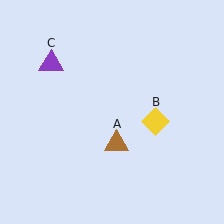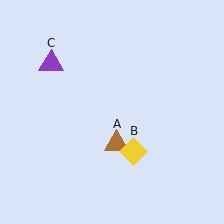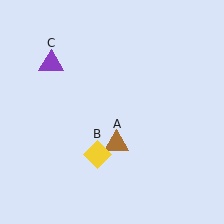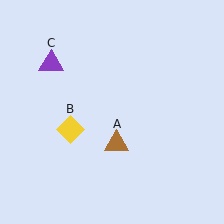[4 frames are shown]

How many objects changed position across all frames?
1 object changed position: yellow diamond (object B).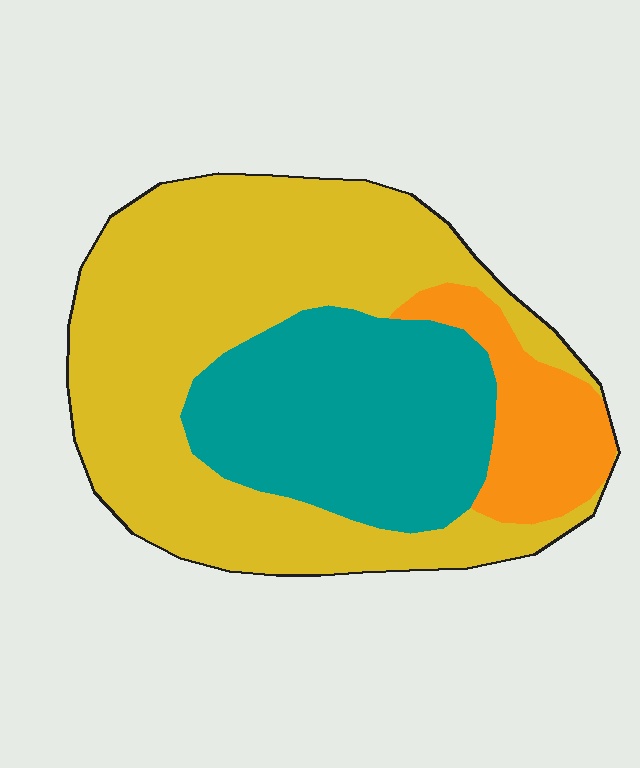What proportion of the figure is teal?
Teal takes up about one third (1/3) of the figure.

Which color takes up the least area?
Orange, at roughly 15%.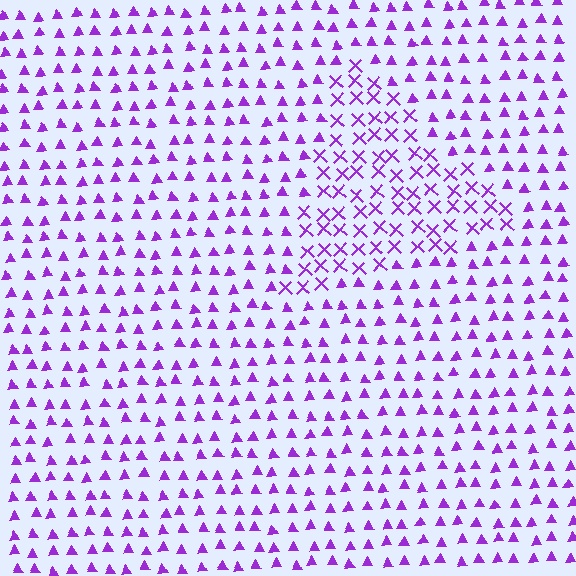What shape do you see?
I see a triangle.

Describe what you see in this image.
The image is filled with small purple elements arranged in a uniform grid. A triangle-shaped region contains X marks, while the surrounding area contains triangles. The boundary is defined purely by the change in element shape.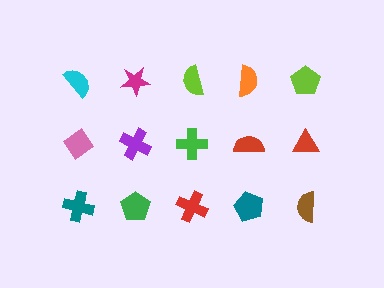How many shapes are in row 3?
5 shapes.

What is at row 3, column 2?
A green pentagon.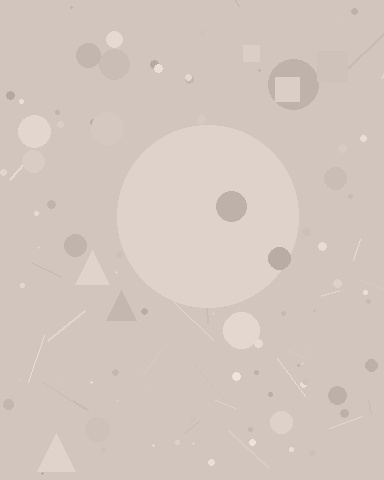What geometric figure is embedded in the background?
A circle is embedded in the background.